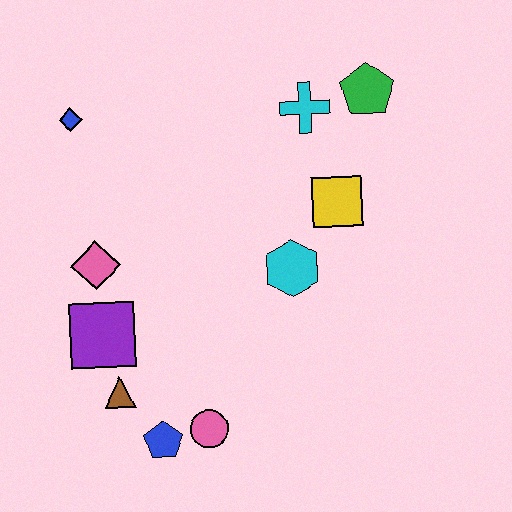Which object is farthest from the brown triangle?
The green pentagon is farthest from the brown triangle.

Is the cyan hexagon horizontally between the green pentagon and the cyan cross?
No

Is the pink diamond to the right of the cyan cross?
No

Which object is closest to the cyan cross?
The green pentagon is closest to the cyan cross.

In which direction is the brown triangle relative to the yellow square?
The brown triangle is to the left of the yellow square.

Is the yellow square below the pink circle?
No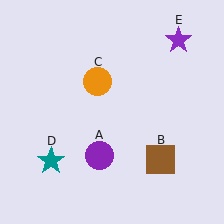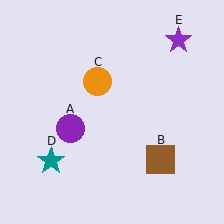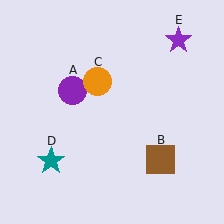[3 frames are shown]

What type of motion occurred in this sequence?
The purple circle (object A) rotated clockwise around the center of the scene.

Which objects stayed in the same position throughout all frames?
Brown square (object B) and orange circle (object C) and teal star (object D) and purple star (object E) remained stationary.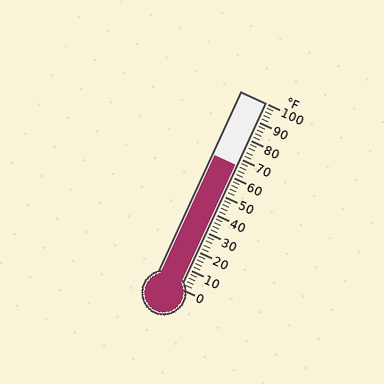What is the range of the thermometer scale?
The thermometer scale ranges from 0°F to 100°F.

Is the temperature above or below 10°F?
The temperature is above 10°F.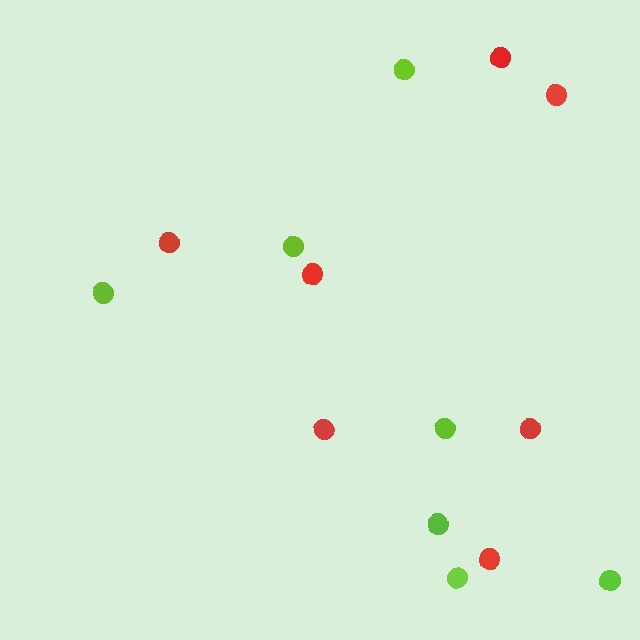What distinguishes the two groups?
There are 2 groups: one group of red circles (7) and one group of lime circles (7).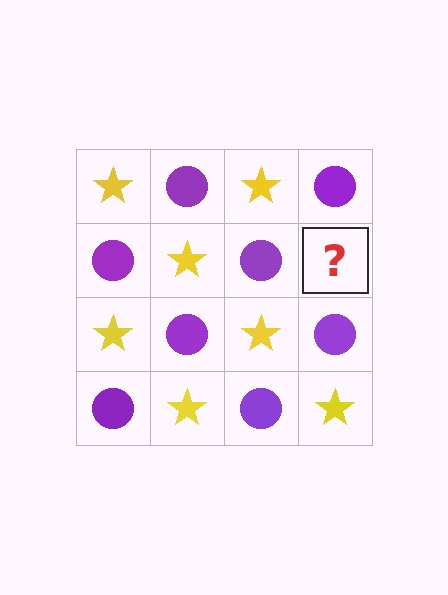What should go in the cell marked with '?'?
The missing cell should contain a yellow star.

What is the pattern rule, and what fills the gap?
The rule is that it alternates yellow star and purple circle in a checkerboard pattern. The gap should be filled with a yellow star.